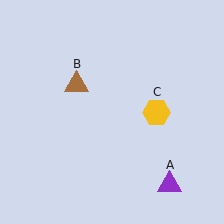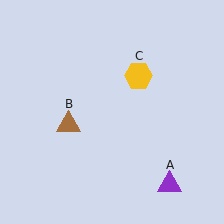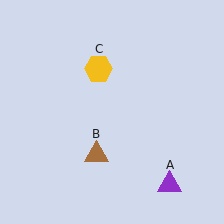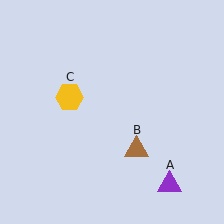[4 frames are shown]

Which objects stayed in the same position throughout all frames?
Purple triangle (object A) remained stationary.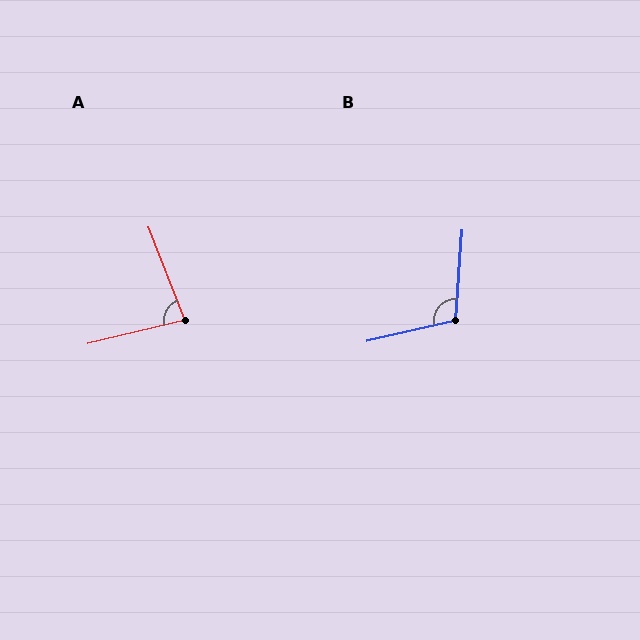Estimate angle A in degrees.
Approximately 83 degrees.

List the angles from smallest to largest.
A (83°), B (108°).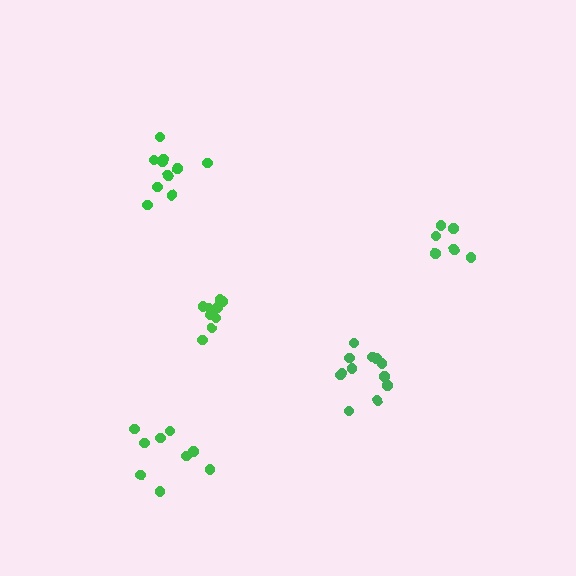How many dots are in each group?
Group 1: 6 dots, Group 2: 12 dots, Group 3: 10 dots, Group 4: 9 dots, Group 5: 9 dots (46 total).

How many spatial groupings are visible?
There are 5 spatial groupings.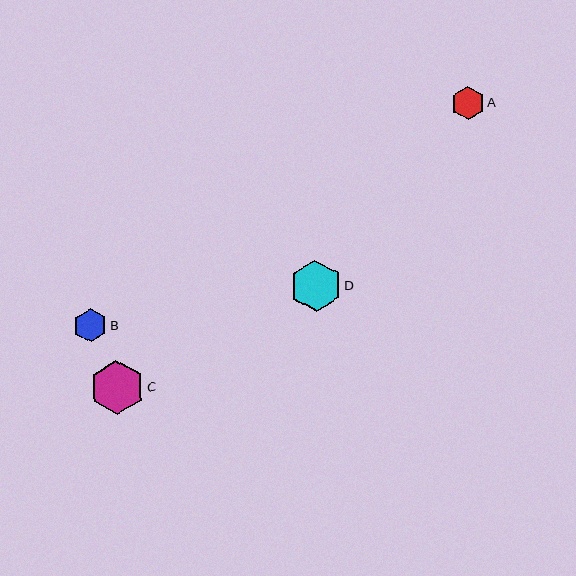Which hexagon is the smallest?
Hexagon A is the smallest with a size of approximately 33 pixels.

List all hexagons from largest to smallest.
From largest to smallest: C, D, B, A.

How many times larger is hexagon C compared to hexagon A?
Hexagon C is approximately 1.6 times the size of hexagon A.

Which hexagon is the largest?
Hexagon C is the largest with a size of approximately 54 pixels.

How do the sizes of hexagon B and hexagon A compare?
Hexagon B and hexagon A are approximately the same size.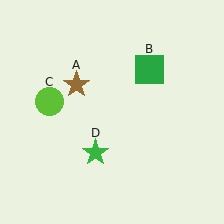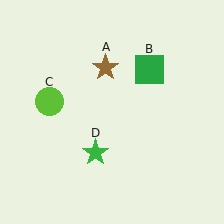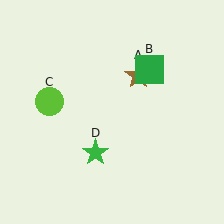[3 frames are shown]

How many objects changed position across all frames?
1 object changed position: brown star (object A).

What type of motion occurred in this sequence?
The brown star (object A) rotated clockwise around the center of the scene.